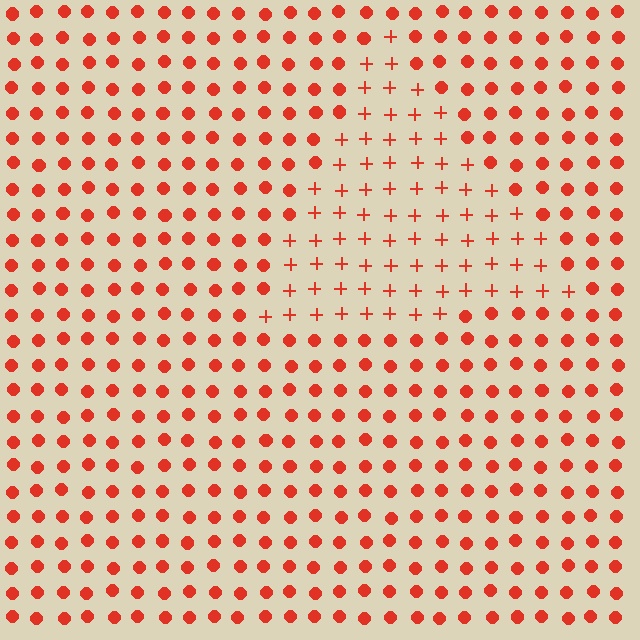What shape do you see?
I see a triangle.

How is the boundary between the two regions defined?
The boundary is defined by a change in element shape: plus signs inside vs. circles outside. All elements share the same color and spacing.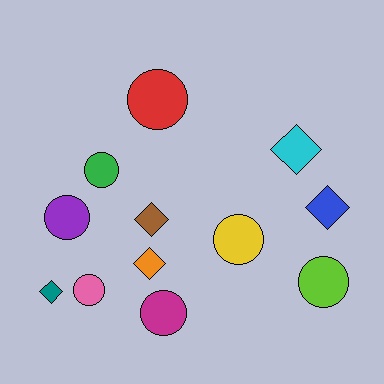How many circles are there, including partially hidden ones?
There are 7 circles.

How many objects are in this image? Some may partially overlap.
There are 12 objects.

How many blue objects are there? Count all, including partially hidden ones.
There is 1 blue object.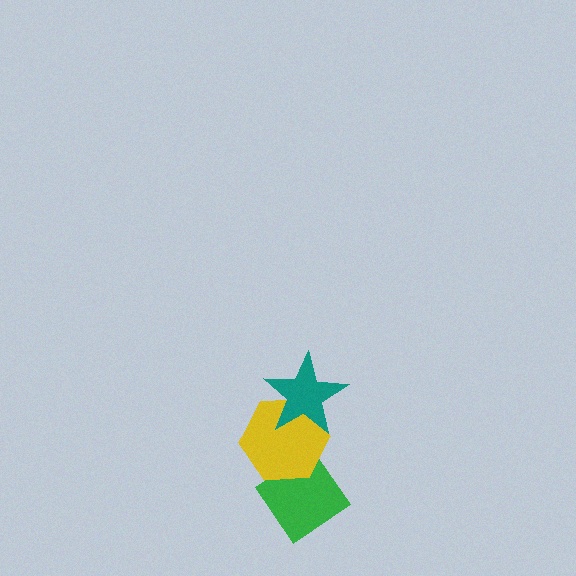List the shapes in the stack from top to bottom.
From top to bottom: the teal star, the yellow hexagon, the green diamond.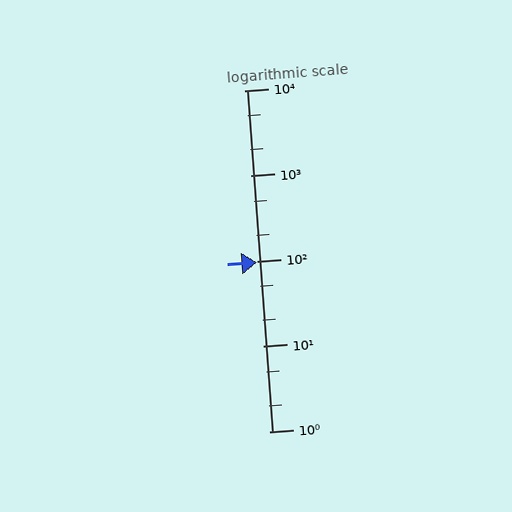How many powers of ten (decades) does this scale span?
The scale spans 4 decades, from 1 to 10000.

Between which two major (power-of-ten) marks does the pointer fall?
The pointer is between 10 and 100.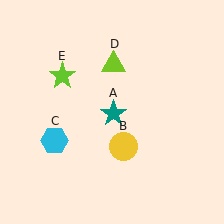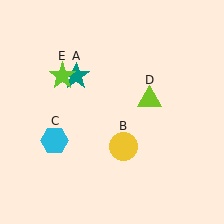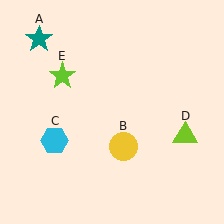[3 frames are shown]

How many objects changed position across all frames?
2 objects changed position: teal star (object A), lime triangle (object D).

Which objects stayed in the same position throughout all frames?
Yellow circle (object B) and cyan hexagon (object C) and lime star (object E) remained stationary.